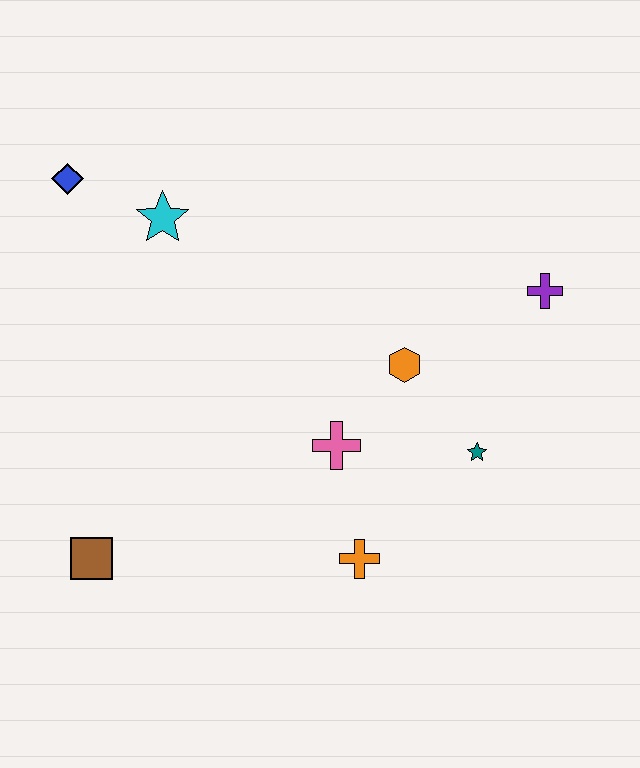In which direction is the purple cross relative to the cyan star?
The purple cross is to the right of the cyan star.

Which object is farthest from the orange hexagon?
The blue diamond is farthest from the orange hexagon.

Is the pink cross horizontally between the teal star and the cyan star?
Yes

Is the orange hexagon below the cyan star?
Yes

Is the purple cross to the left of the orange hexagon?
No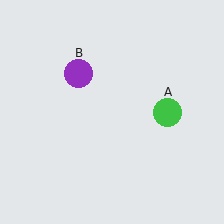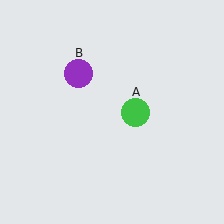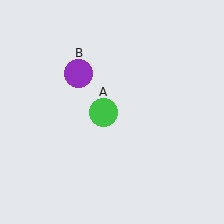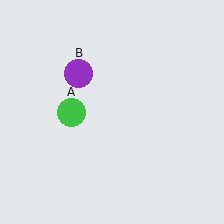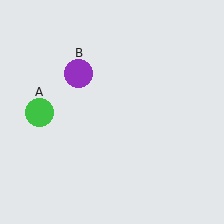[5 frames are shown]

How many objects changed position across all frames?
1 object changed position: green circle (object A).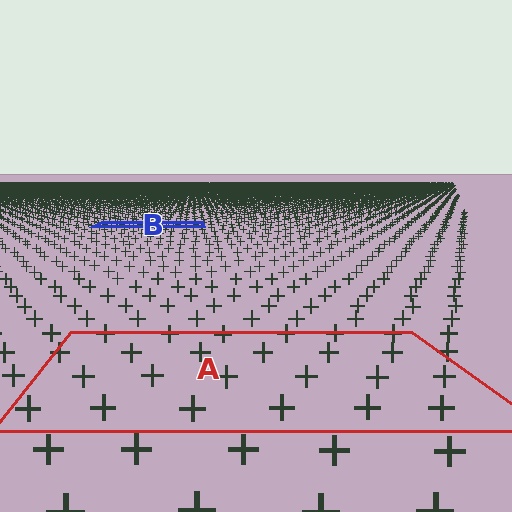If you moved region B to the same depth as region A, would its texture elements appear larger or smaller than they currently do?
They would appear larger. At a closer depth, the same texture elements are projected at a bigger on-screen size.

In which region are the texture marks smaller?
The texture marks are smaller in region B, because it is farther away.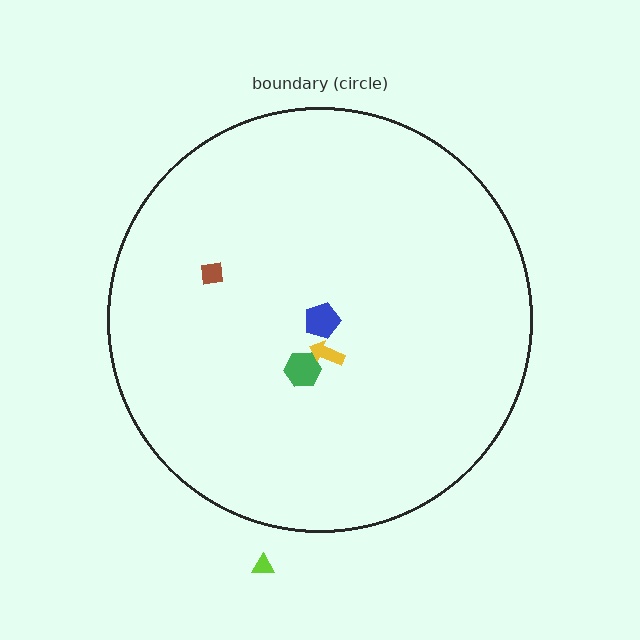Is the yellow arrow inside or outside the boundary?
Inside.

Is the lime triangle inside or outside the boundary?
Outside.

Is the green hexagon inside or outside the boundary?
Inside.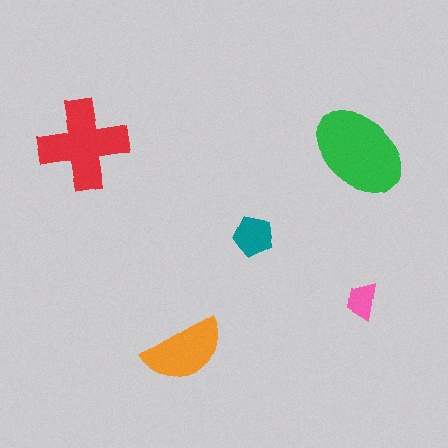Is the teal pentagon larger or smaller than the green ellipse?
Smaller.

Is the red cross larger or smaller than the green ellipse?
Smaller.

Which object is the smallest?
The pink trapezoid.